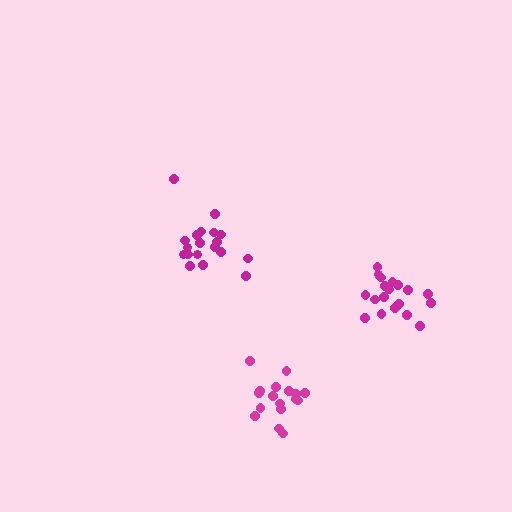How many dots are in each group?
Group 1: 19 dots, Group 2: 19 dots, Group 3: 17 dots (55 total).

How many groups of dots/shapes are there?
There are 3 groups.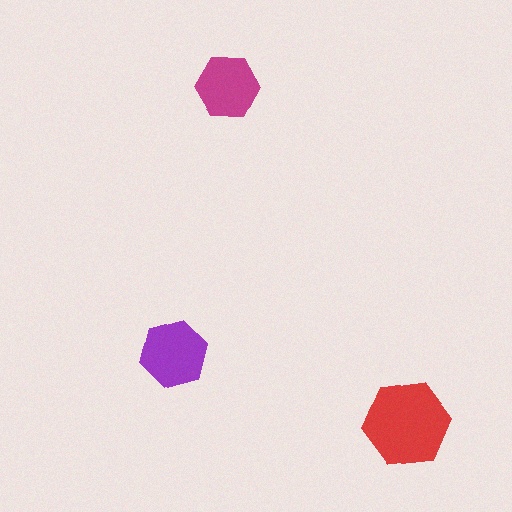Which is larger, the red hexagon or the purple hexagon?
The red one.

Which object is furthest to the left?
The purple hexagon is leftmost.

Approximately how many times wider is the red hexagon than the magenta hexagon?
About 1.5 times wider.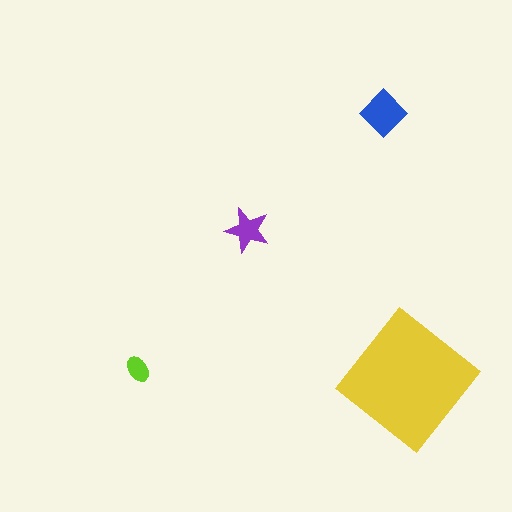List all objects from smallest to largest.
The lime ellipse, the purple star, the blue diamond, the yellow diamond.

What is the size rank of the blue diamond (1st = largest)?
2nd.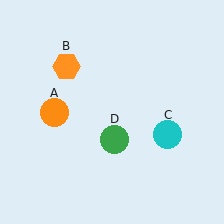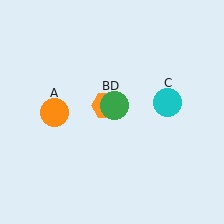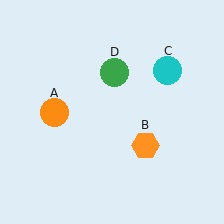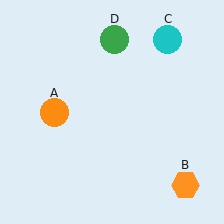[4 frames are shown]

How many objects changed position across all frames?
3 objects changed position: orange hexagon (object B), cyan circle (object C), green circle (object D).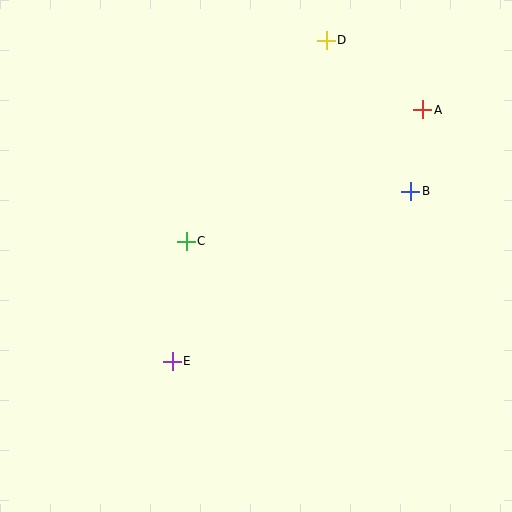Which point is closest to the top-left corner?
Point C is closest to the top-left corner.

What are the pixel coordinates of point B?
Point B is at (411, 191).